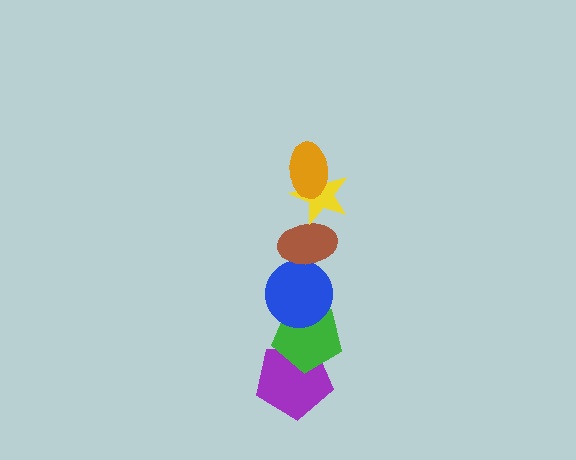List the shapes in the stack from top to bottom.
From top to bottom: the orange ellipse, the yellow star, the brown ellipse, the blue circle, the green pentagon, the purple pentagon.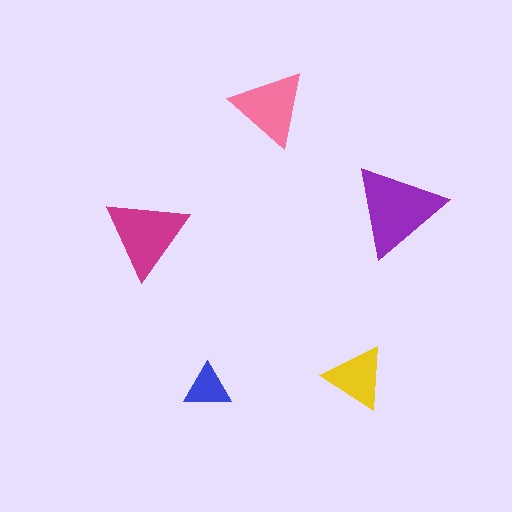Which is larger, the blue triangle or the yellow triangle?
The yellow one.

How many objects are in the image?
There are 5 objects in the image.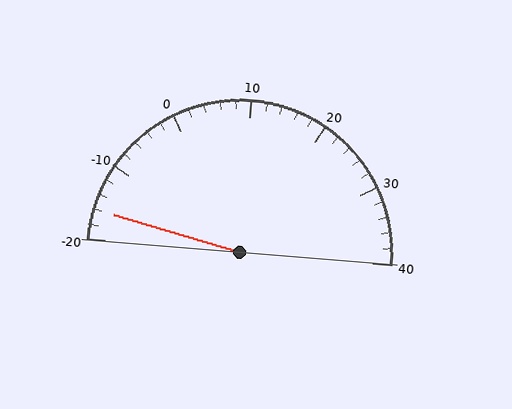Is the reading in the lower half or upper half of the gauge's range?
The reading is in the lower half of the range (-20 to 40).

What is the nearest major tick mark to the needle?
The nearest major tick mark is -20.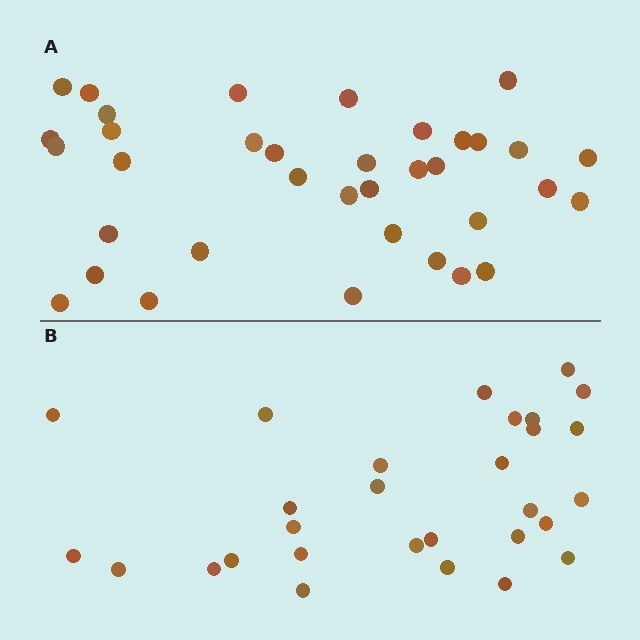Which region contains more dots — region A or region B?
Region A (the top region) has more dots.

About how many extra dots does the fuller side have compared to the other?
Region A has roughly 8 or so more dots than region B.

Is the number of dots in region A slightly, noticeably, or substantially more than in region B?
Region A has only slightly more — the two regions are fairly close. The ratio is roughly 1.2 to 1.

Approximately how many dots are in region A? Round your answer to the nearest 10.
About 40 dots. (The exact count is 36, which rounds to 40.)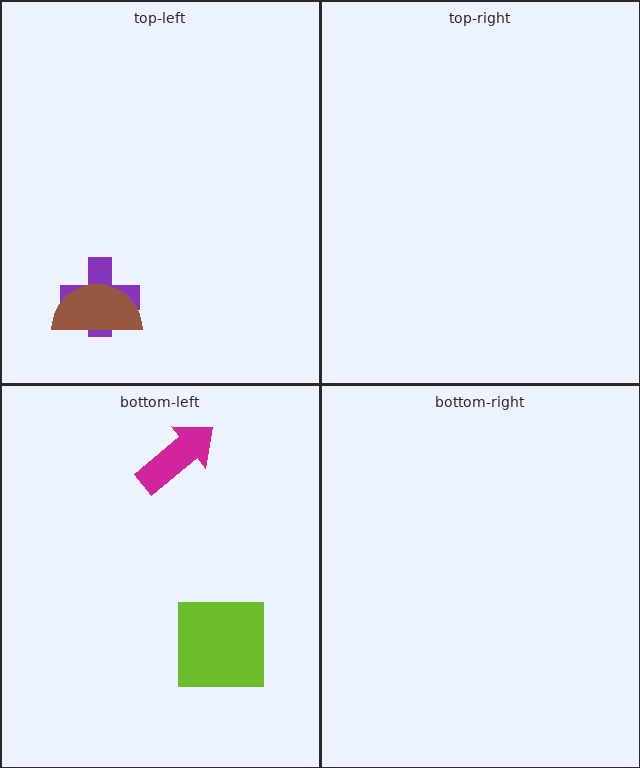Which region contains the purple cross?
The top-left region.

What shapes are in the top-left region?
The purple cross, the brown semicircle.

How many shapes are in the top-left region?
2.